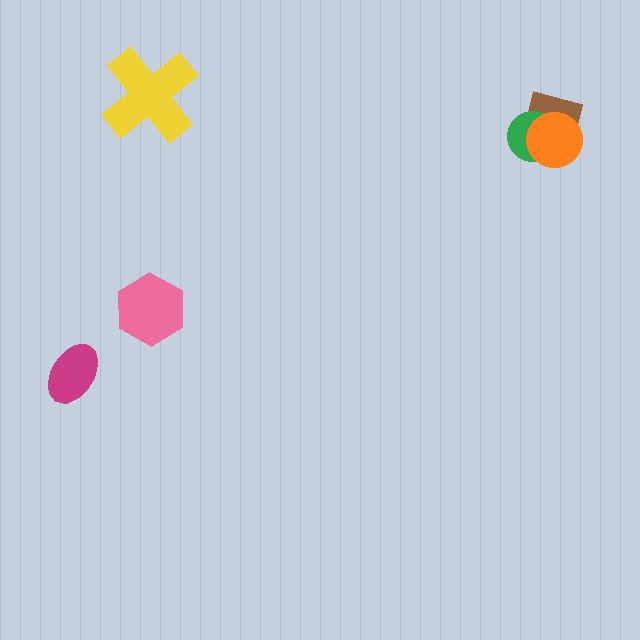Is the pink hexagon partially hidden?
No, no other shape covers it.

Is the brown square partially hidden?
Yes, it is partially covered by another shape.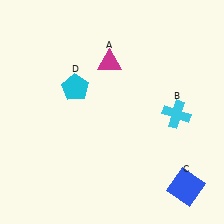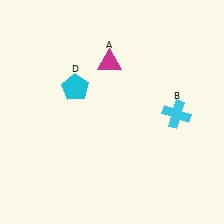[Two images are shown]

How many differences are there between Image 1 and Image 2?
There is 1 difference between the two images.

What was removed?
The blue square (C) was removed in Image 2.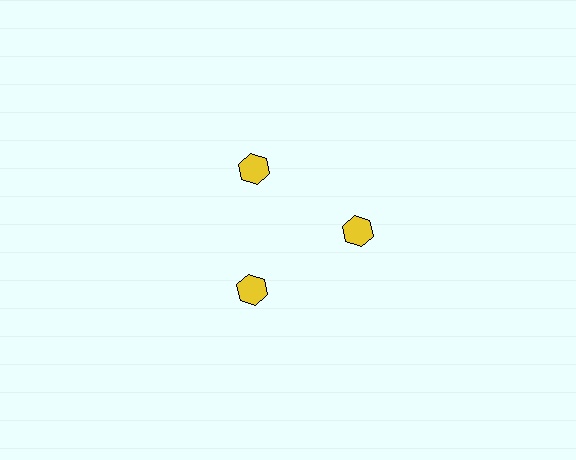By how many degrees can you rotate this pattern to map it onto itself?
The pattern maps onto itself every 120 degrees of rotation.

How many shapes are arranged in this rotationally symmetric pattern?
There are 3 shapes, arranged in 3 groups of 1.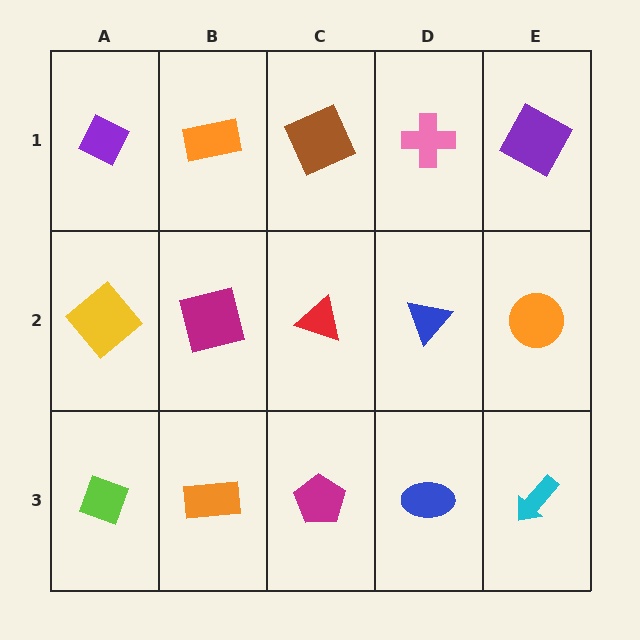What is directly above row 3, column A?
A yellow diamond.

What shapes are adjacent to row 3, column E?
An orange circle (row 2, column E), a blue ellipse (row 3, column D).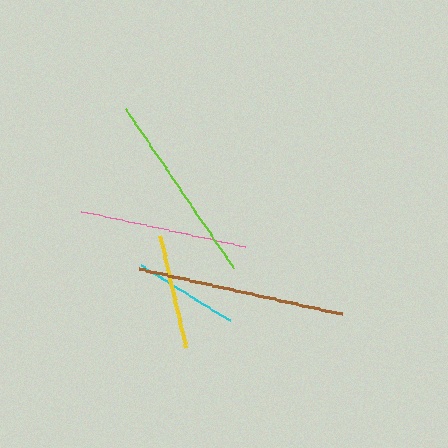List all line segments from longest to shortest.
From longest to shortest: brown, lime, pink, yellow, cyan.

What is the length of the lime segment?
The lime segment is approximately 192 pixels long.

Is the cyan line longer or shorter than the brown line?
The brown line is longer than the cyan line.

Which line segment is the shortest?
The cyan line is the shortest at approximately 105 pixels.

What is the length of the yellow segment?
The yellow segment is approximately 115 pixels long.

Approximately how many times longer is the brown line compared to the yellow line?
The brown line is approximately 1.8 times the length of the yellow line.